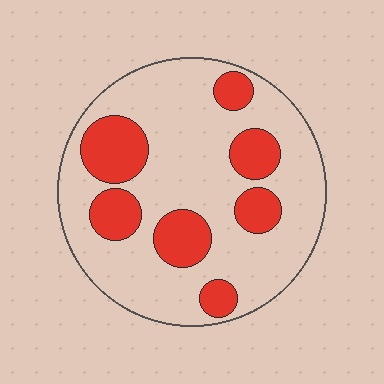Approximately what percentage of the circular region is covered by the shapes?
Approximately 25%.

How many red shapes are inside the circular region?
7.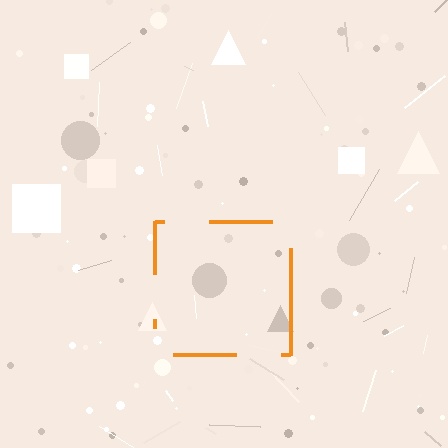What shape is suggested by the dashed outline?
The dashed outline suggests a square.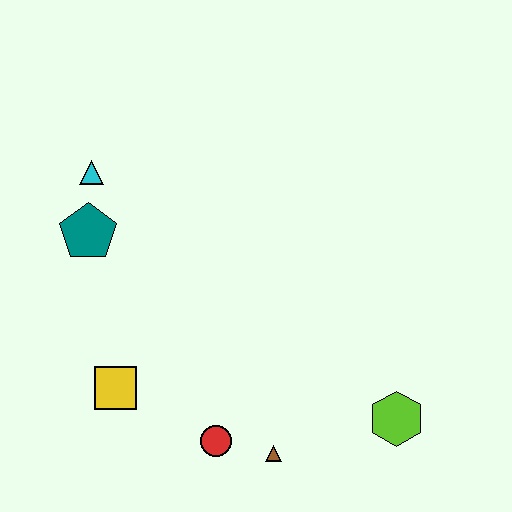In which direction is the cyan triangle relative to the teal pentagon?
The cyan triangle is above the teal pentagon.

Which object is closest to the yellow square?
The red circle is closest to the yellow square.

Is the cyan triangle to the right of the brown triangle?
No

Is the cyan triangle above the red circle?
Yes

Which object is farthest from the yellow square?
The lime hexagon is farthest from the yellow square.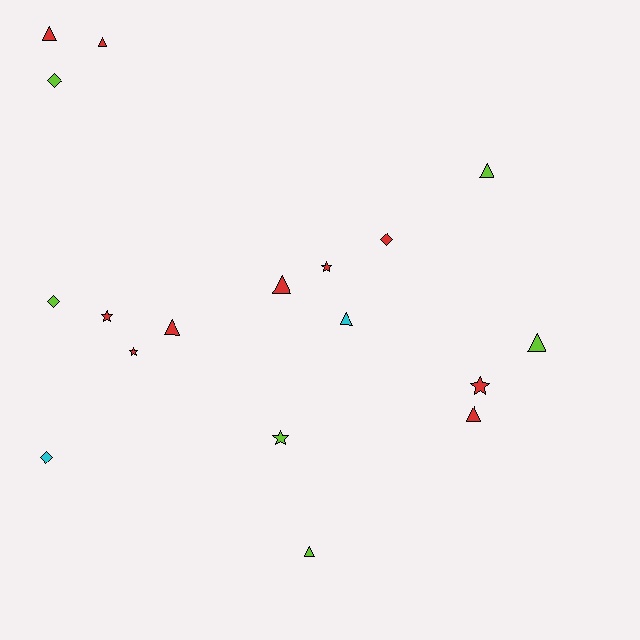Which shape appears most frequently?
Triangle, with 9 objects.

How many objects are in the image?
There are 18 objects.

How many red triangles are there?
There are 5 red triangles.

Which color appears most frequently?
Red, with 10 objects.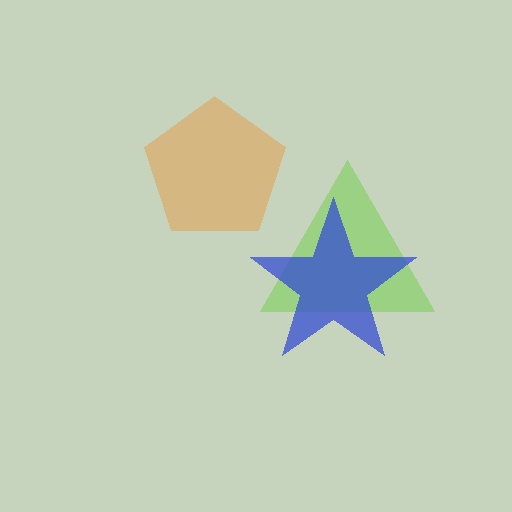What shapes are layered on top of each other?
The layered shapes are: a lime triangle, an orange pentagon, a blue star.